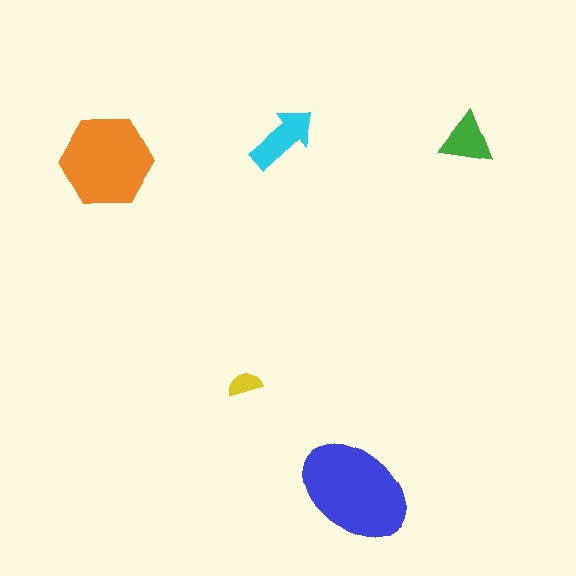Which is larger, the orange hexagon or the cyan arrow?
The orange hexagon.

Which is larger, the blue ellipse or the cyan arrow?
The blue ellipse.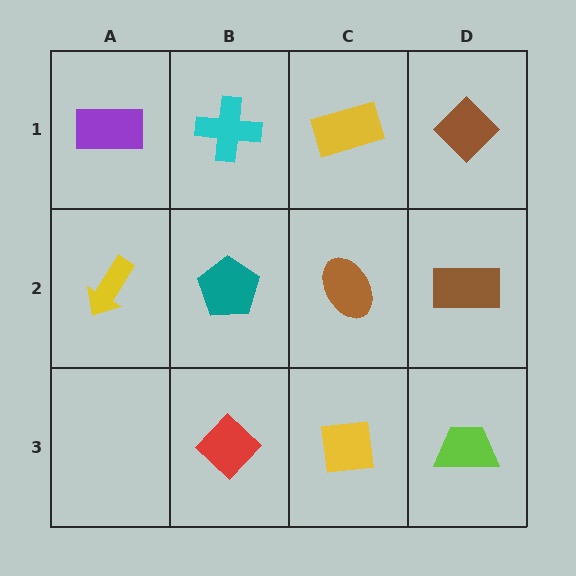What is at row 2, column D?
A brown rectangle.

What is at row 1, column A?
A purple rectangle.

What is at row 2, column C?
A brown ellipse.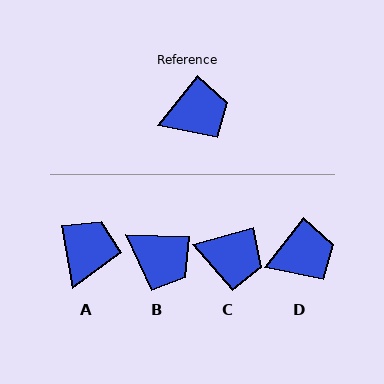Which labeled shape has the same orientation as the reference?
D.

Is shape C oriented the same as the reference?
No, it is off by about 36 degrees.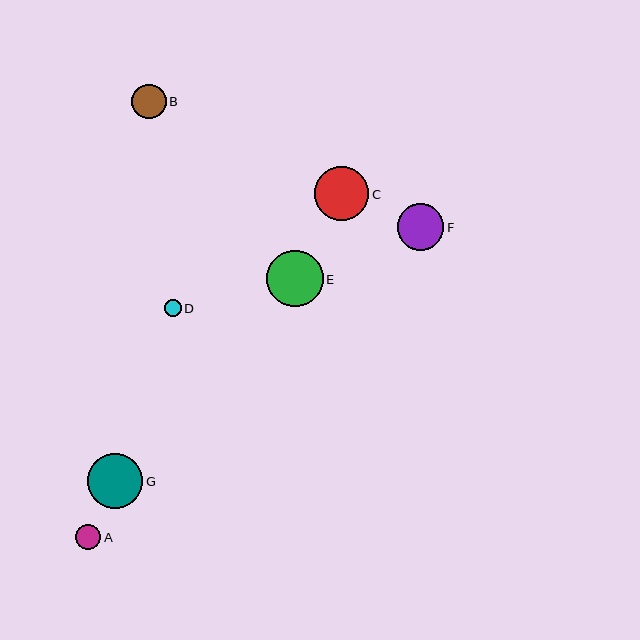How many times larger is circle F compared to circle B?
Circle F is approximately 1.4 times the size of circle B.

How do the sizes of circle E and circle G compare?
Circle E and circle G are approximately the same size.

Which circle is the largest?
Circle E is the largest with a size of approximately 57 pixels.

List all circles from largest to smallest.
From largest to smallest: E, G, C, F, B, A, D.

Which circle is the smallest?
Circle D is the smallest with a size of approximately 17 pixels.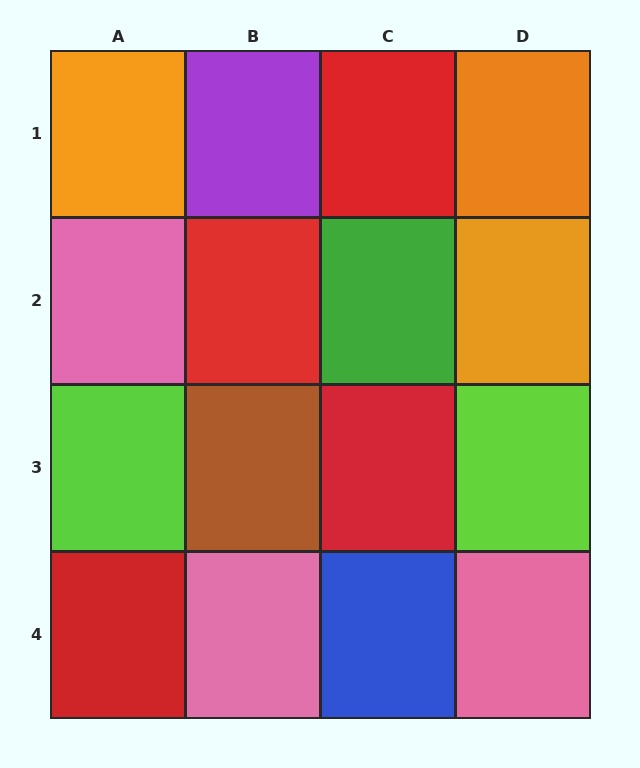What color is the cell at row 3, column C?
Red.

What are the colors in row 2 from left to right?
Pink, red, green, orange.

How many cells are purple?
1 cell is purple.